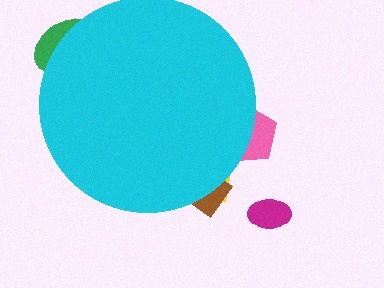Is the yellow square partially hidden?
Yes, the yellow square is partially hidden behind the cyan circle.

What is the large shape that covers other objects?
A cyan circle.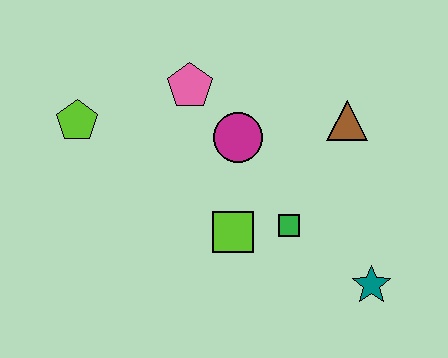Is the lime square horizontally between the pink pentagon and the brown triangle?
Yes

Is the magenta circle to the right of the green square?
No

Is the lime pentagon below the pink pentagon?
Yes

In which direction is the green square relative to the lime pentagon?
The green square is to the right of the lime pentagon.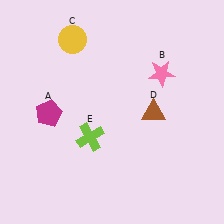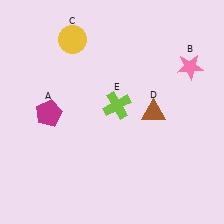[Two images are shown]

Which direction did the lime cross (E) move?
The lime cross (E) moved up.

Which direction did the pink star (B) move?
The pink star (B) moved right.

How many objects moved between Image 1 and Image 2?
2 objects moved between the two images.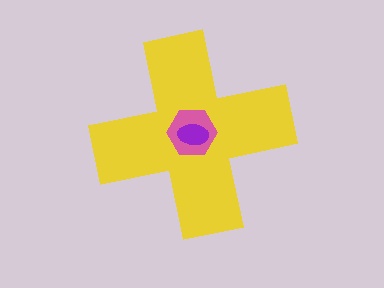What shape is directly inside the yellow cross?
The pink hexagon.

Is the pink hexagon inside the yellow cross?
Yes.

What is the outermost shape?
The yellow cross.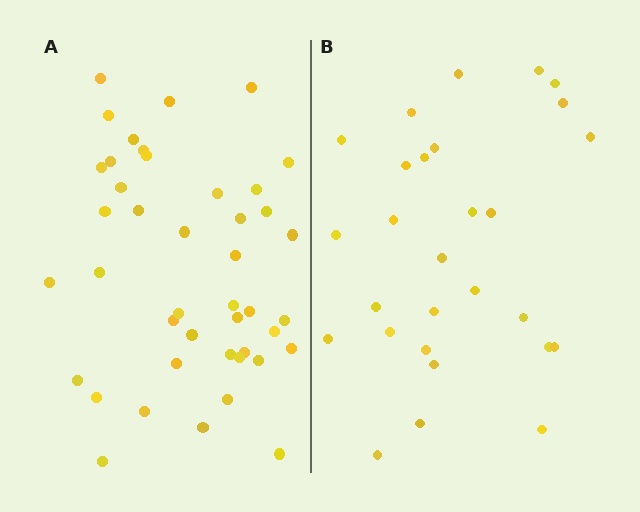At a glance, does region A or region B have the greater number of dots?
Region A (the left region) has more dots.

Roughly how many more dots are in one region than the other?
Region A has approximately 15 more dots than region B.